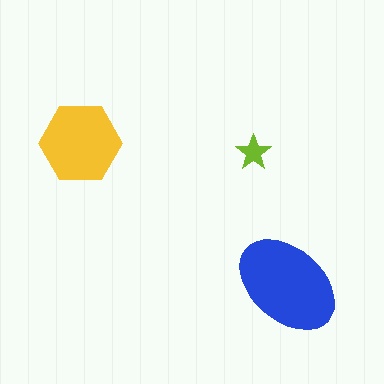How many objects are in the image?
There are 3 objects in the image.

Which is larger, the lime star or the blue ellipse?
The blue ellipse.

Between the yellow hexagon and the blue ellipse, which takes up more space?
The blue ellipse.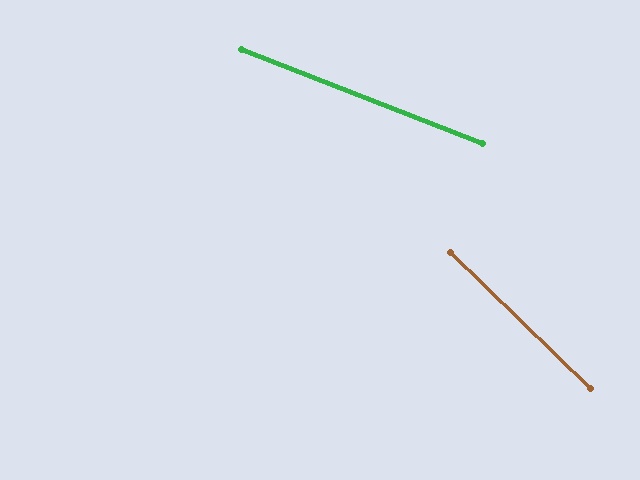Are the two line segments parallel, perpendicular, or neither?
Neither parallel nor perpendicular — they differ by about 23°.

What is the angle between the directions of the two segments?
Approximately 23 degrees.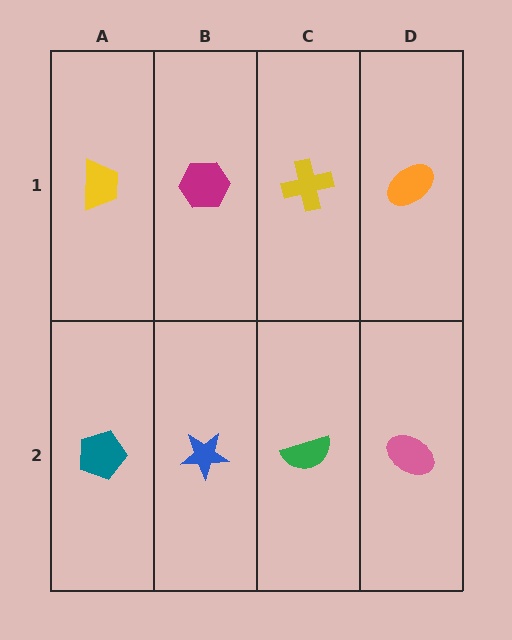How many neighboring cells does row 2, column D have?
2.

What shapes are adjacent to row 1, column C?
A green semicircle (row 2, column C), a magenta hexagon (row 1, column B), an orange ellipse (row 1, column D).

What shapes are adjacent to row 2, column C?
A yellow cross (row 1, column C), a blue star (row 2, column B), a pink ellipse (row 2, column D).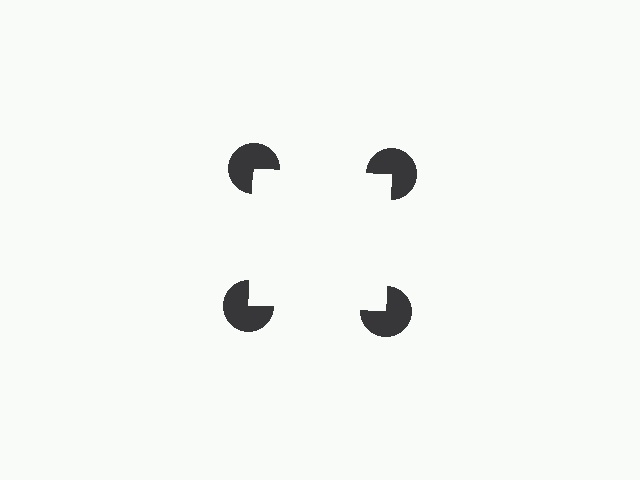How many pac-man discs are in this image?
There are 4 — one at each vertex of the illusory square.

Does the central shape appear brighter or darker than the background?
It typically appears slightly brighter than the background, even though no actual brightness change is drawn.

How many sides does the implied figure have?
4 sides.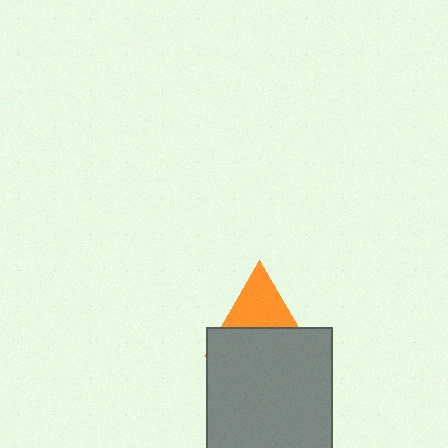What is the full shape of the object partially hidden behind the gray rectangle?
The partially hidden object is an orange triangle.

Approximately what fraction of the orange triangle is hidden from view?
Roughly 52% of the orange triangle is hidden behind the gray rectangle.